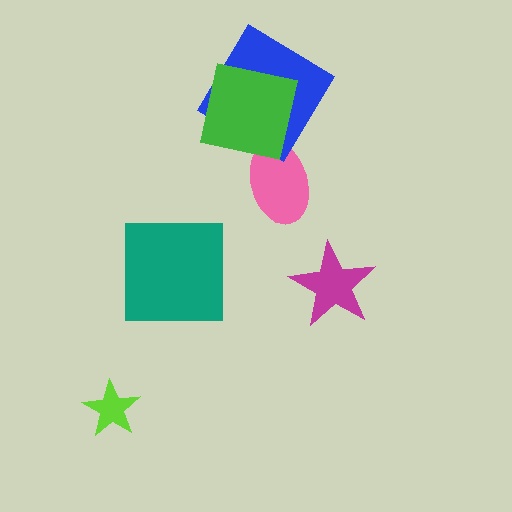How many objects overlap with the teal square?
0 objects overlap with the teal square.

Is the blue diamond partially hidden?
Yes, it is partially covered by another shape.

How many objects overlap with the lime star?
0 objects overlap with the lime star.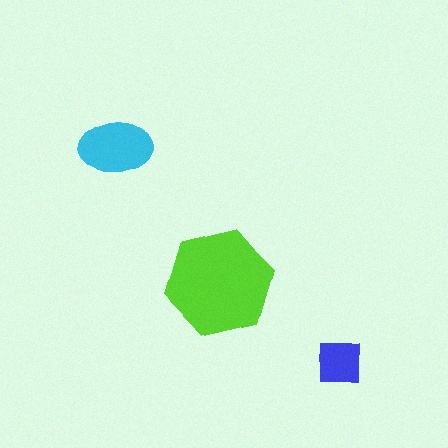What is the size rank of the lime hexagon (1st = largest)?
1st.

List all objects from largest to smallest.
The lime hexagon, the cyan ellipse, the blue square.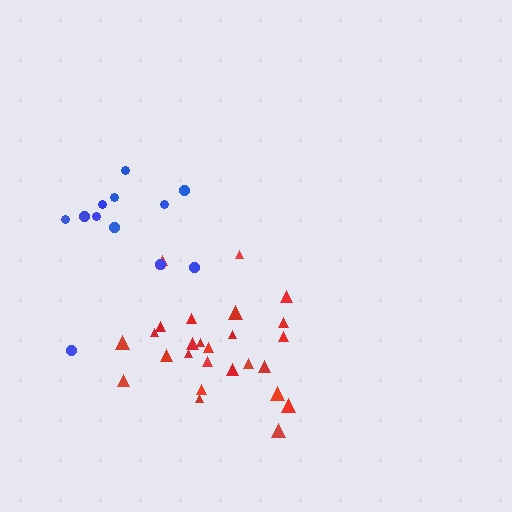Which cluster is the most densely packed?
Red.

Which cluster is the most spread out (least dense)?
Blue.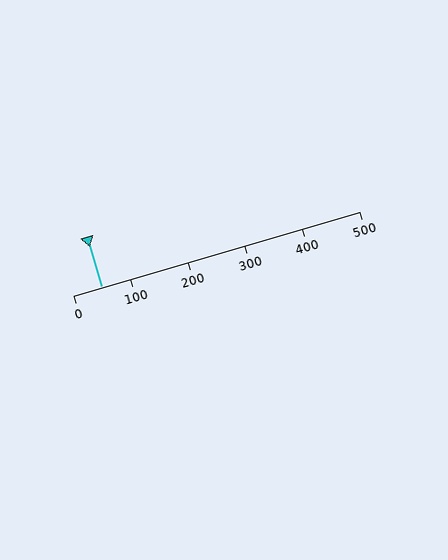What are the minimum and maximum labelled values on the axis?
The axis runs from 0 to 500.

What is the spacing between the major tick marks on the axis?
The major ticks are spaced 100 apart.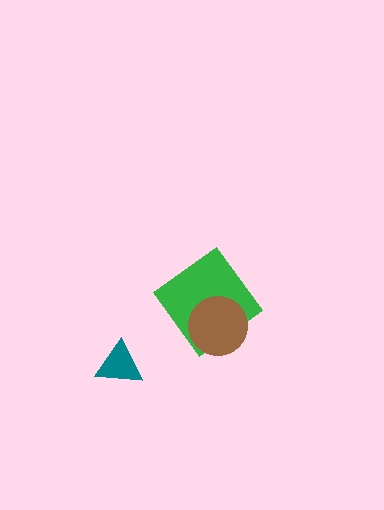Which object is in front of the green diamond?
The brown circle is in front of the green diamond.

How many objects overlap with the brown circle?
1 object overlaps with the brown circle.